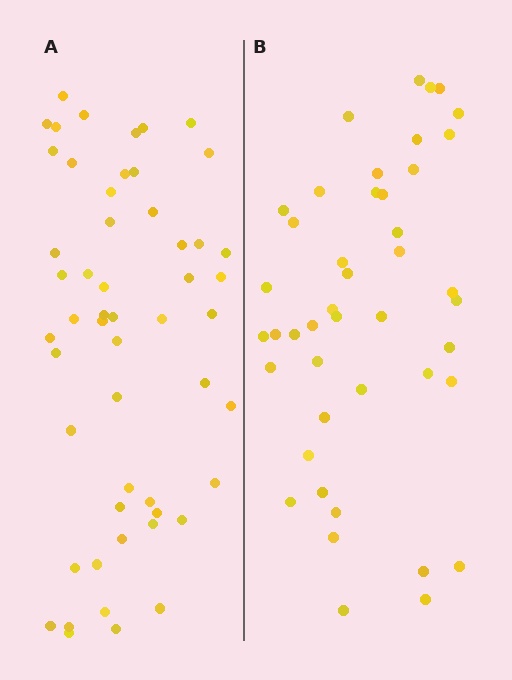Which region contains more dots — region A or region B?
Region A (the left region) has more dots.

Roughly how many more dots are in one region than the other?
Region A has roughly 8 or so more dots than region B.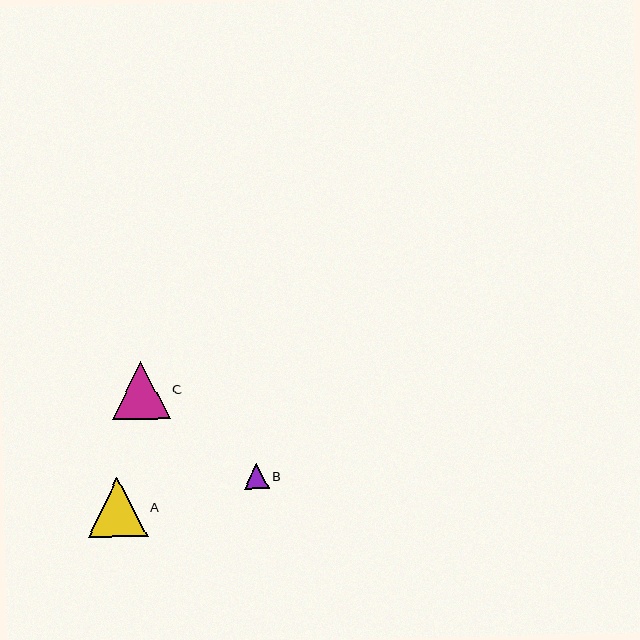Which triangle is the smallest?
Triangle B is the smallest with a size of approximately 25 pixels.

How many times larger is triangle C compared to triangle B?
Triangle C is approximately 2.3 times the size of triangle B.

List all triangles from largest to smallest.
From largest to smallest: A, C, B.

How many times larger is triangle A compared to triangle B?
Triangle A is approximately 2.4 times the size of triangle B.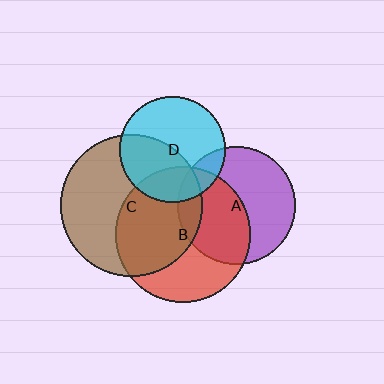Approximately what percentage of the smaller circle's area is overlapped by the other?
Approximately 50%.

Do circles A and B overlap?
Yes.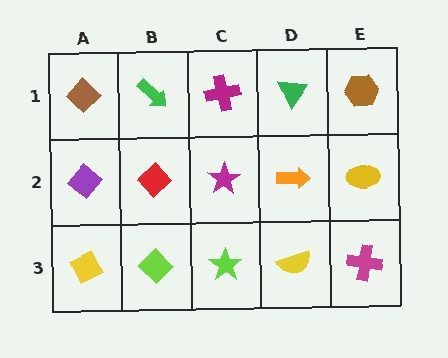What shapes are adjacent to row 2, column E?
A brown hexagon (row 1, column E), a magenta cross (row 3, column E), an orange arrow (row 2, column D).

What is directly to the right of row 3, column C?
A yellow semicircle.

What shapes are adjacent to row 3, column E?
A yellow ellipse (row 2, column E), a yellow semicircle (row 3, column D).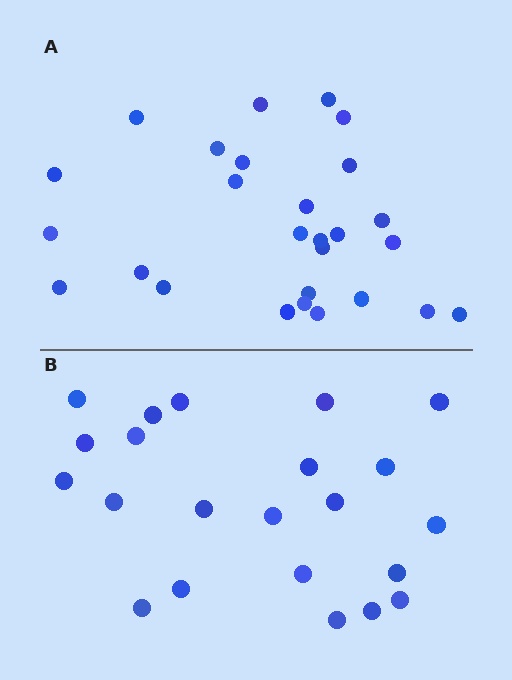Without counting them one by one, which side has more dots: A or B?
Region A (the top region) has more dots.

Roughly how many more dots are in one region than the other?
Region A has about 5 more dots than region B.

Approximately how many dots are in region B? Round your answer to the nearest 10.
About 20 dots. (The exact count is 22, which rounds to 20.)